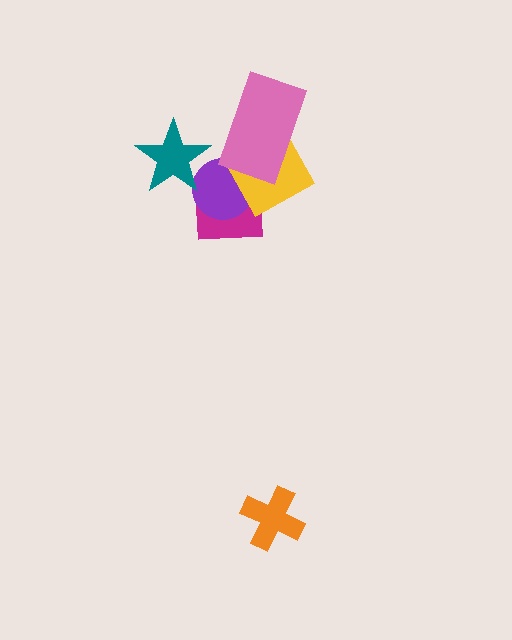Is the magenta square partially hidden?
Yes, it is partially covered by another shape.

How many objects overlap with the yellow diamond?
3 objects overlap with the yellow diamond.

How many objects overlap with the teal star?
1 object overlaps with the teal star.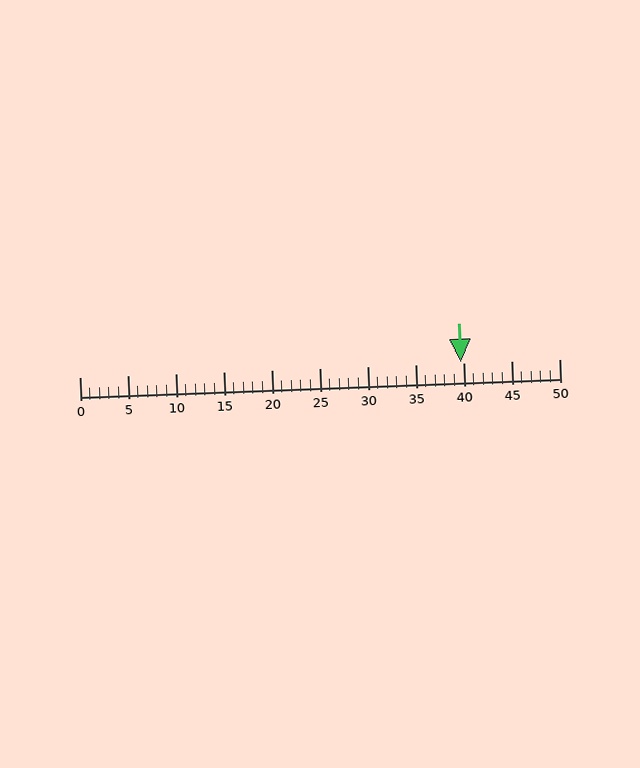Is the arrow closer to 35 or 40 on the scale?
The arrow is closer to 40.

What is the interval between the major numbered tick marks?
The major tick marks are spaced 5 units apart.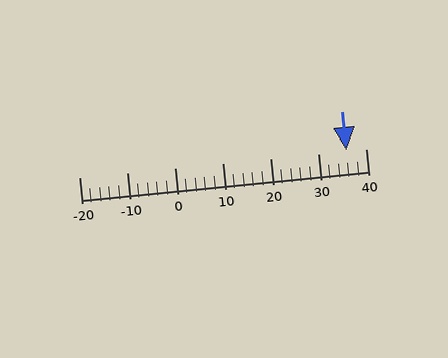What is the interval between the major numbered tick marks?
The major tick marks are spaced 10 units apart.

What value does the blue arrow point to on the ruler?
The blue arrow points to approximately 36.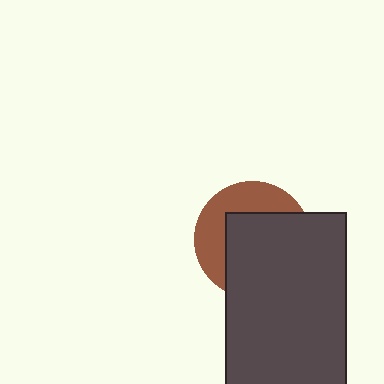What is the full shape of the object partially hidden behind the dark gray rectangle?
The partially hidden object is a brown circle.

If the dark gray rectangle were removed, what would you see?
You would see the complete brown circle.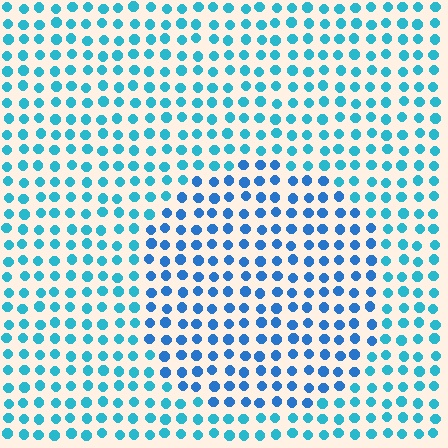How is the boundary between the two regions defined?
The boundary is defined purely by a slight shift in hue (about 25 degrees). Spacing, size, and orientation are identical on both sides.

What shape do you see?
I see a circle.